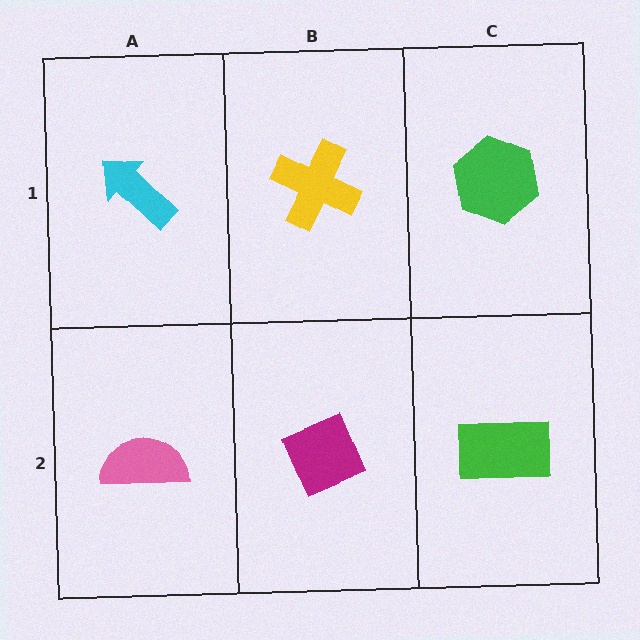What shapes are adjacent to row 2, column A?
A cyan arrow (row 1, column A), a magenta diamond (row 2, column B).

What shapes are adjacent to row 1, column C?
A green rectangle (row 2, column C), a yellow cross (row 1, column B).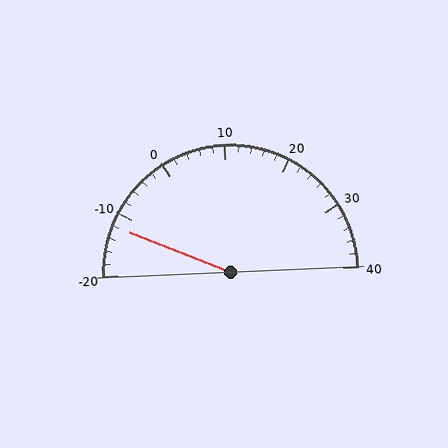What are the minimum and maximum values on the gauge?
The gauge ranges from -20 to 40.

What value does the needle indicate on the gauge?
The needle indicates approximately -12.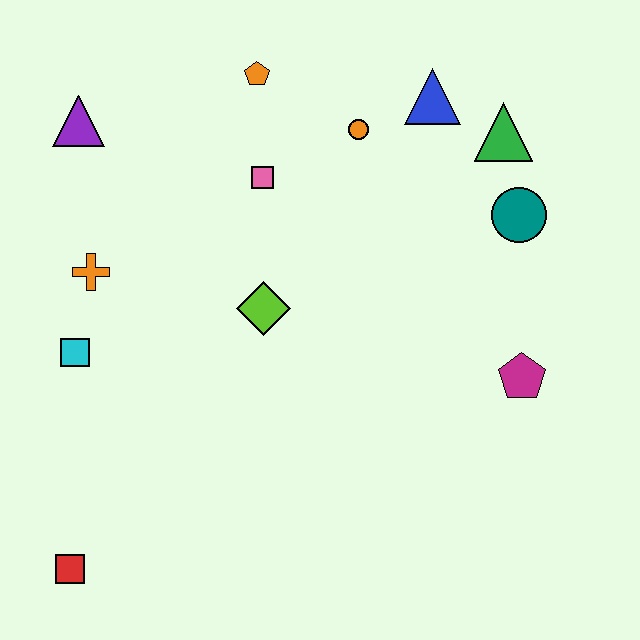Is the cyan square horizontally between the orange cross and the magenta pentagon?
No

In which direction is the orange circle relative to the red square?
The orange circle is above the red square.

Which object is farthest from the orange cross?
The magenta pentagon is farthest from the orange cross.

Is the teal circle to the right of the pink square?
Yes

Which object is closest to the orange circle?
The blue triangle is closest to the orange circle.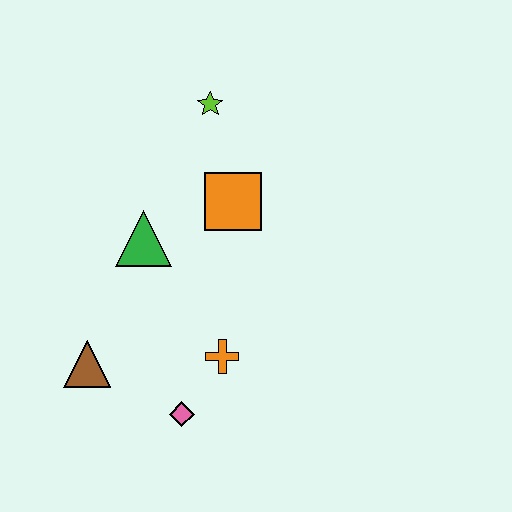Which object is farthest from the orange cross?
The lime star is farthest from the orange cross.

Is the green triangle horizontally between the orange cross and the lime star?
No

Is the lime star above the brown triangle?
Yes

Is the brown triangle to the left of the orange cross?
Yes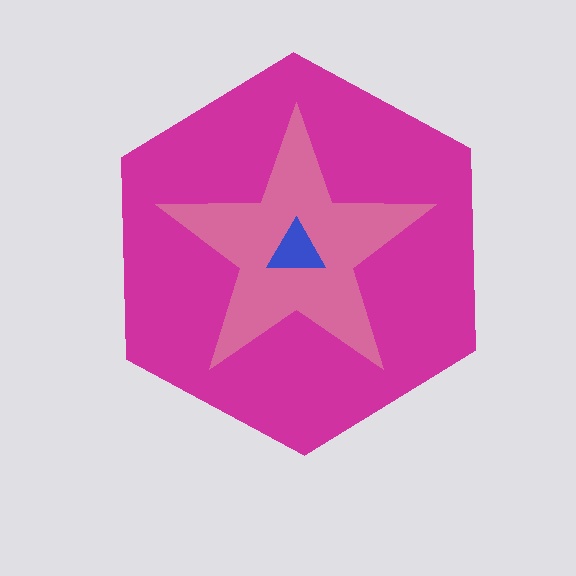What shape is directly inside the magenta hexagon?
The pink star.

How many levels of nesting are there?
3.